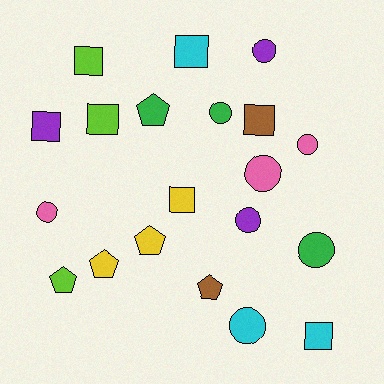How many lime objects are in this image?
There are 3 lime objects.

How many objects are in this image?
There are 20 objects.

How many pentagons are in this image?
There are 5 pentagons.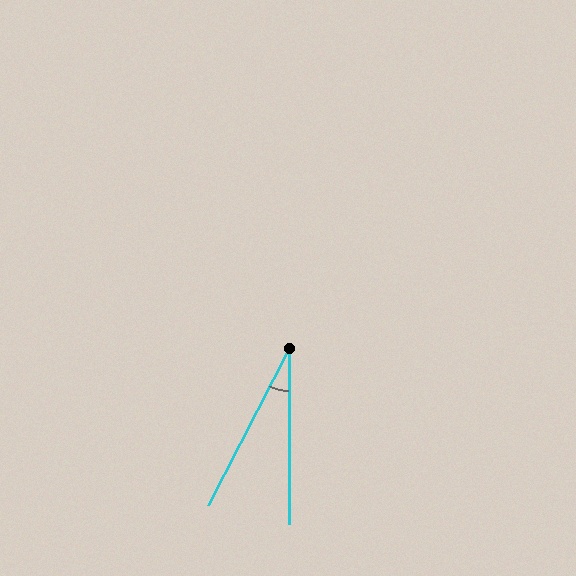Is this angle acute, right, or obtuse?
It is acute.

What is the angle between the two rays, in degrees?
Approximately 27 degrees.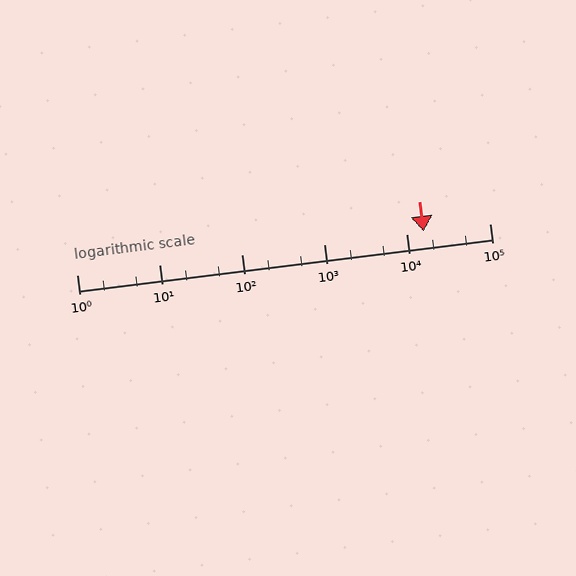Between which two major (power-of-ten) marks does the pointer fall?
The pointer is between 10000 and 100000.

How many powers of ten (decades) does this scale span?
The scale spans 5 decades, from 1 to 100000.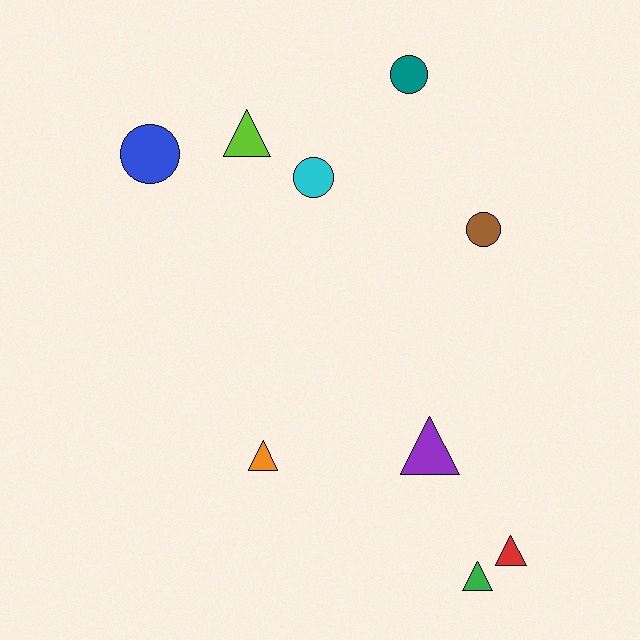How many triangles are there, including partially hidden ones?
There are 5 triangles.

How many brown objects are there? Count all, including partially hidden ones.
There is 1 brown object.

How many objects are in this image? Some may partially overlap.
There are 9 objects.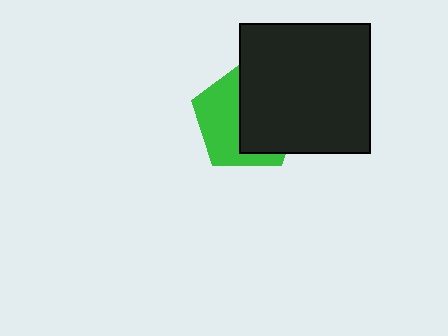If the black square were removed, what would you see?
You would see the complete green pentagon.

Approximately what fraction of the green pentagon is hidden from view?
Roughly 53% of the green pentagon is hidden behind the black square.